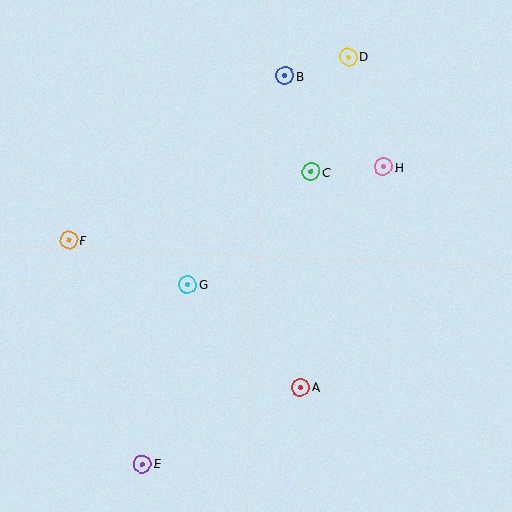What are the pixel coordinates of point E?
Point E is at (143, 464).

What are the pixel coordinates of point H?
Point H is at (383, 167).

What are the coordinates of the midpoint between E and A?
The midpoint between E and A is at (222, 426).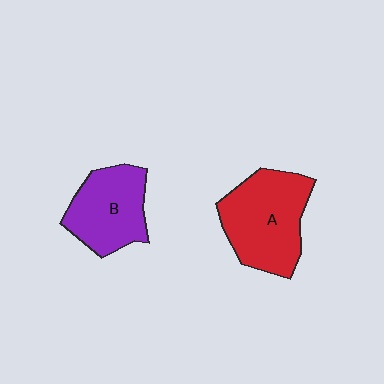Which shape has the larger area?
Shape A (red).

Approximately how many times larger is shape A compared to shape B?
Approximately 1.3 times.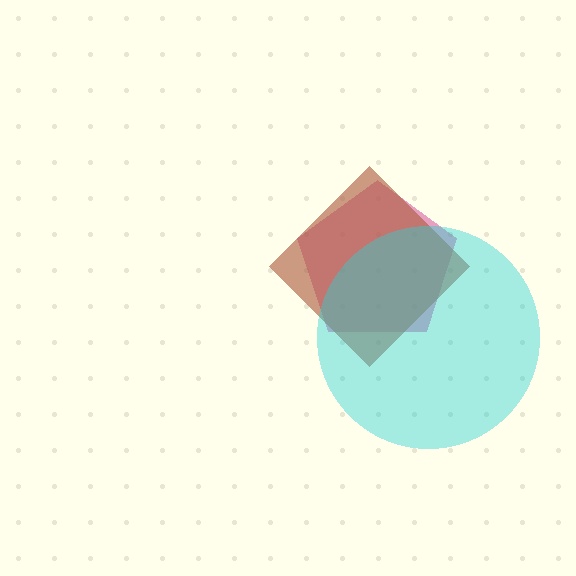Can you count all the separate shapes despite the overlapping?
Yes, there are 3 separate shapes.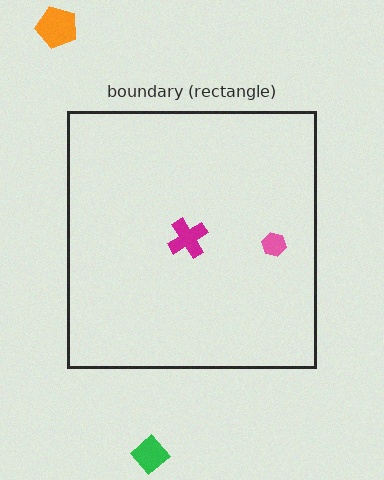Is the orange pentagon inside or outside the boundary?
Outside.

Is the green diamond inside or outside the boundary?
Outside.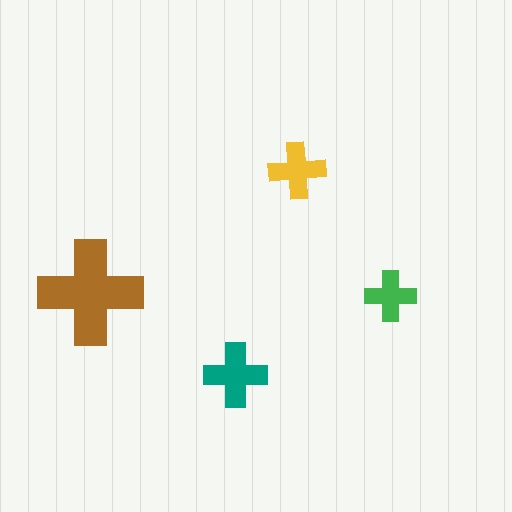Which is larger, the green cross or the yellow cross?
The yellow one.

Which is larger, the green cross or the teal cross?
The teal one.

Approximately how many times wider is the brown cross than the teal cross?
About 1.5 times wider.